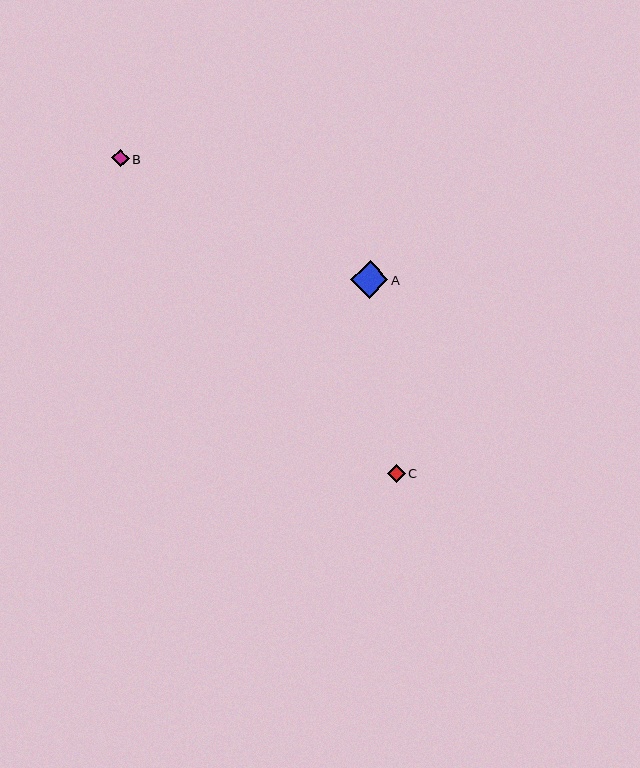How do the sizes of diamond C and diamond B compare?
Diamond C and diamond B are approximately the same size.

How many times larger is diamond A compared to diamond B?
Diamond A is approximately 2.1 times the size of diamond B.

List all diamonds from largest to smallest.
From largest to smallest: A, C, B.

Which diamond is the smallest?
Diamond B is the smallest with a size of approximately 18 pixels.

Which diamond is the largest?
Diamond A is the largest with a size of approximately 38 pixels.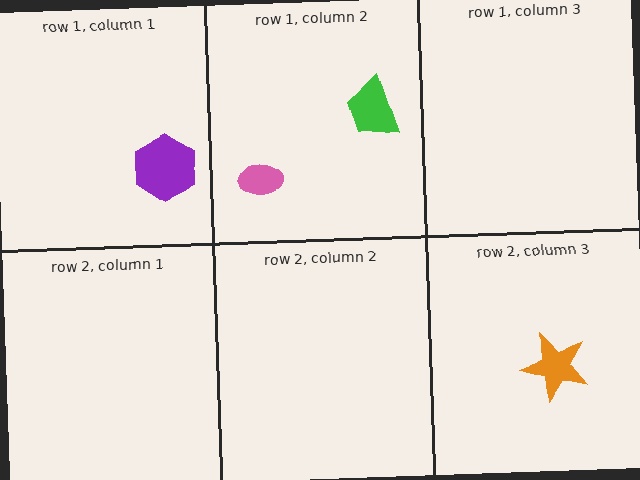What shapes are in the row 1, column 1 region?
The purple hexagon.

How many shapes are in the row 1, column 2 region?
2.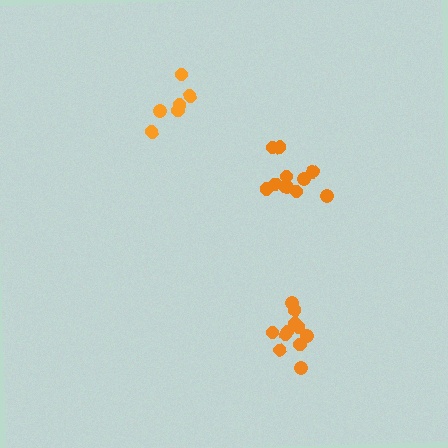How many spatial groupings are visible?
There are 3 spatial groupings.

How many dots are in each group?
Group 1: 11 dots, Group 2: 11 dots, Group 3: 6 dots (28 total).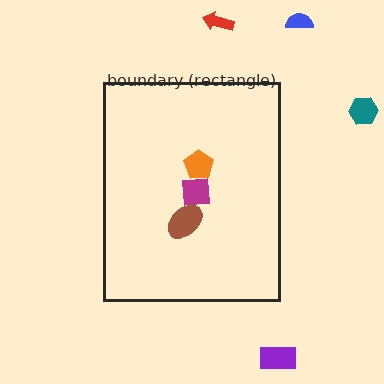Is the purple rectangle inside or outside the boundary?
Outside.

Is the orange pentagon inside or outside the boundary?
Inside.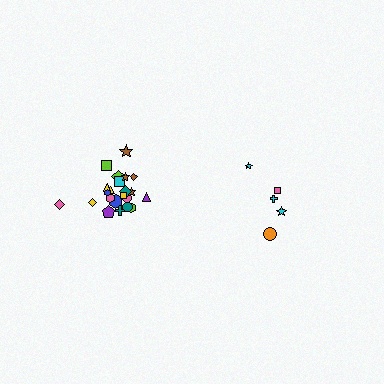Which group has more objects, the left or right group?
The left group.